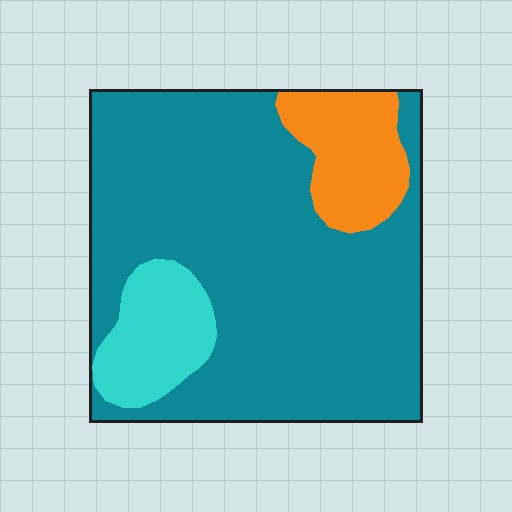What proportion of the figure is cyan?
Cyan takes up about one eighth (1/8) of the figure.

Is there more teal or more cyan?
Teal.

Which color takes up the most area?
Teal, at roughly 75%.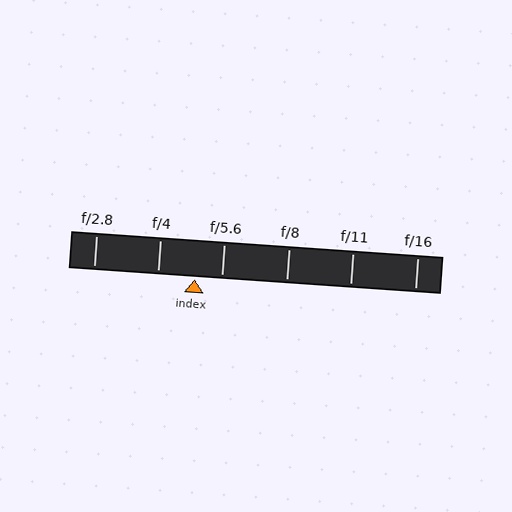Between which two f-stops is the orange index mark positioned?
The index mark is between f/4 and f/5.6.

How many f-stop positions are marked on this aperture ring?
There are 6 f-stop positions marked.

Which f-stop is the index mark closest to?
The index mark is closest to f/5.6.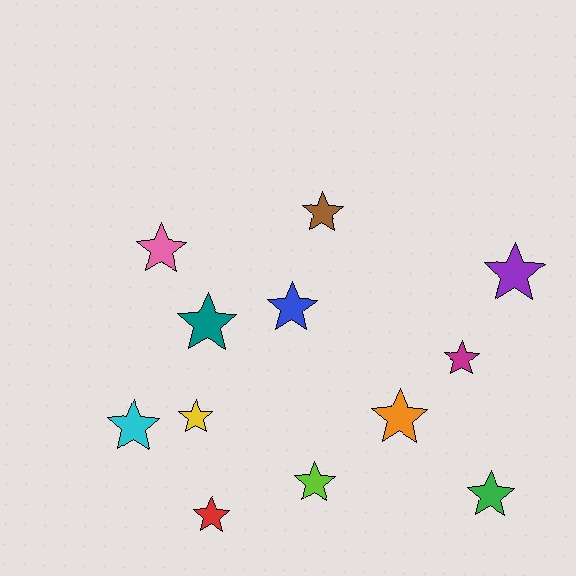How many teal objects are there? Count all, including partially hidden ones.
There is 1 teal object.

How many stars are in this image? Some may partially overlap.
There are 12 stars.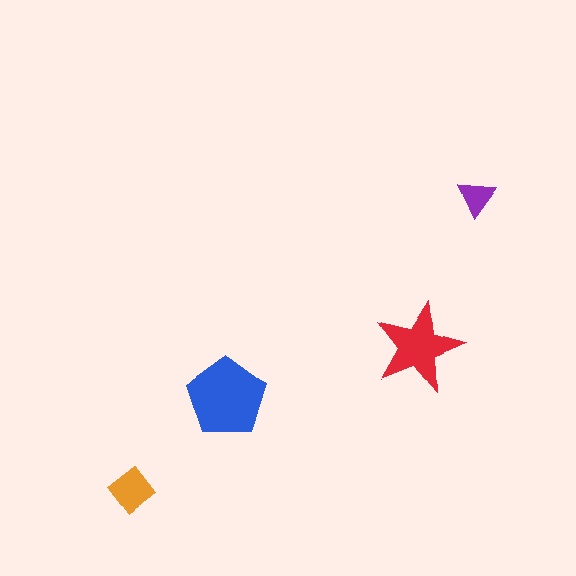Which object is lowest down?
The orange diamond is bottommost.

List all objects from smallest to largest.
The purple triangle, the orange diamond, the red star, the blue pentagon.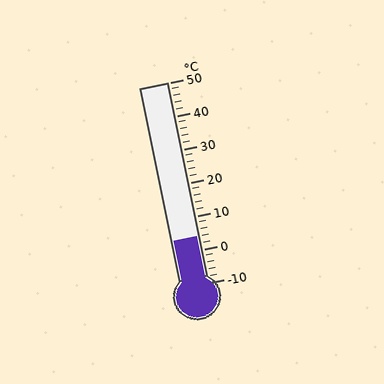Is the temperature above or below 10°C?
The temperature is below 10°C.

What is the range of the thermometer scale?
The thermometer scale ranges from -10°C to 50°C.